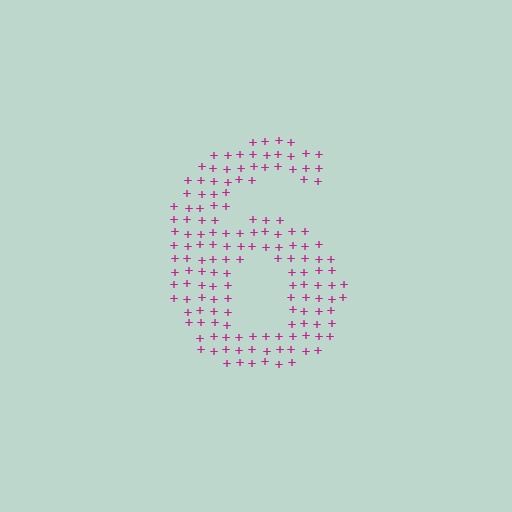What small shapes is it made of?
It is made of small plus signs.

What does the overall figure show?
The overall figure shows the digit 6.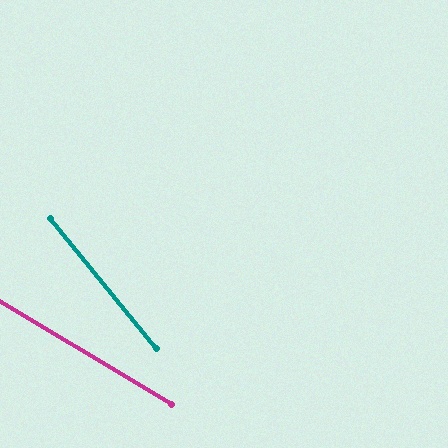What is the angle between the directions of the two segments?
Approximately 20 degrees.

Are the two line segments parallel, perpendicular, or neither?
Neither parallel nor perpendicular — they differ by about 20°.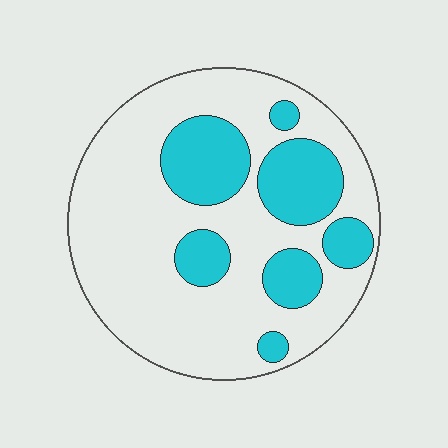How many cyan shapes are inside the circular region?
7.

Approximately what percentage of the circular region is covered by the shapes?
Approximately 30%.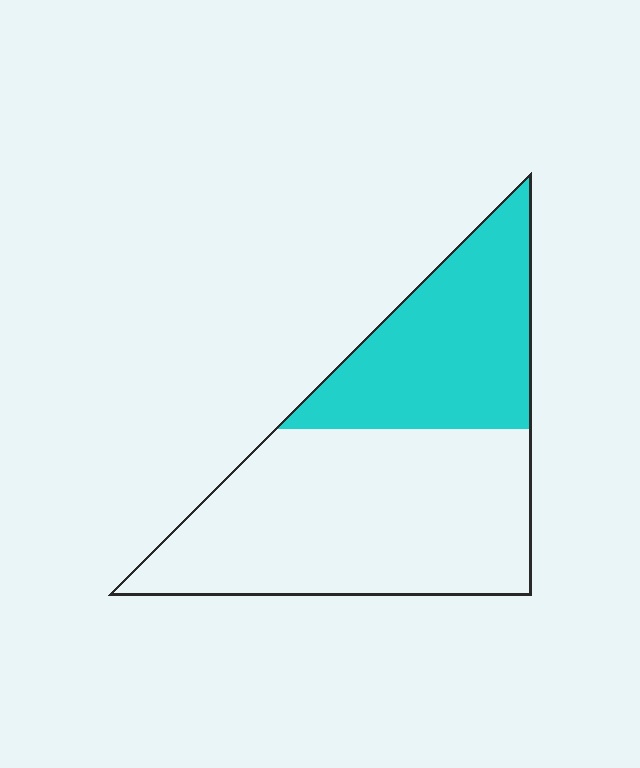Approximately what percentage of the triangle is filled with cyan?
Approximately 35%.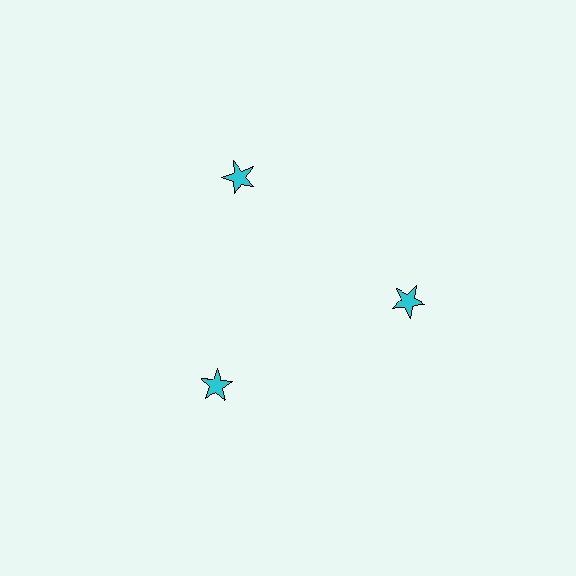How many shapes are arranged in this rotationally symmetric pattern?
There are 3 shapes, arranged in 3 groups of 1.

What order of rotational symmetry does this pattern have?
This pattern has 3-fold rotational symmetry.